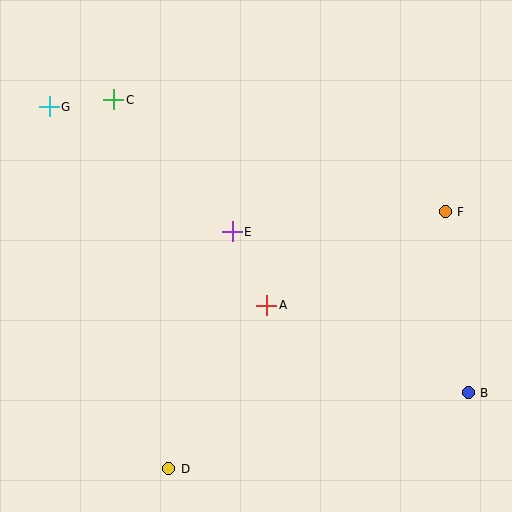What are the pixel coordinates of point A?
Point A is at (267, 305).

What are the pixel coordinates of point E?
Point E is at (232, 232).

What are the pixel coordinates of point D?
Point D is at (169, 469).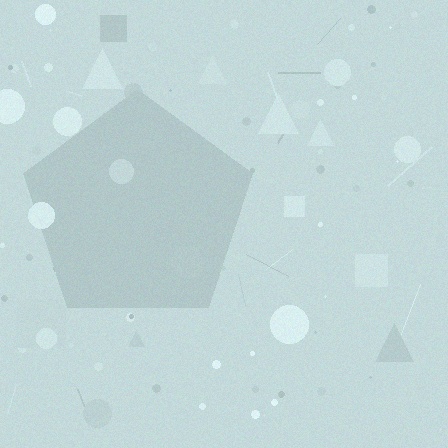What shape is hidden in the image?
A pentagon is hidden in the image.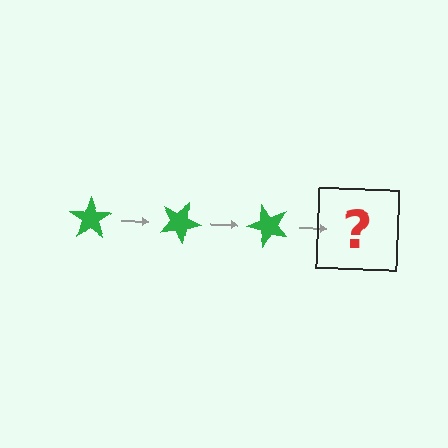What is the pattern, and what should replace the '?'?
The pattern is that the star rotates 25 degrees each step. The '?' should be a green star rotated 75 degrees.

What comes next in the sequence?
The next element should be a green star rotated 75 degrees.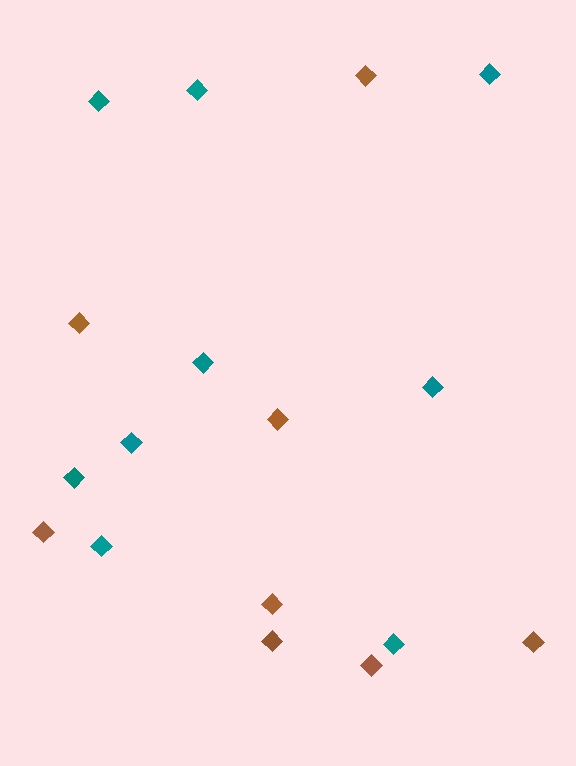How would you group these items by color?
There are 2 groups: one group of teal diamonds (9) and one group of brown diamonds (8).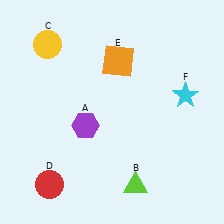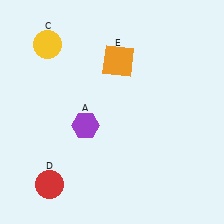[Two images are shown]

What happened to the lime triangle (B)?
The lime triangle (B) was removed in Image 2. It was in the bottom-right area of Image 1.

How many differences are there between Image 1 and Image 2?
There are 2 differences between the two images.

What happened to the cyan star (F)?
The cyan star (F) was removed in Image 2. It was in the top-right area of Image 1.